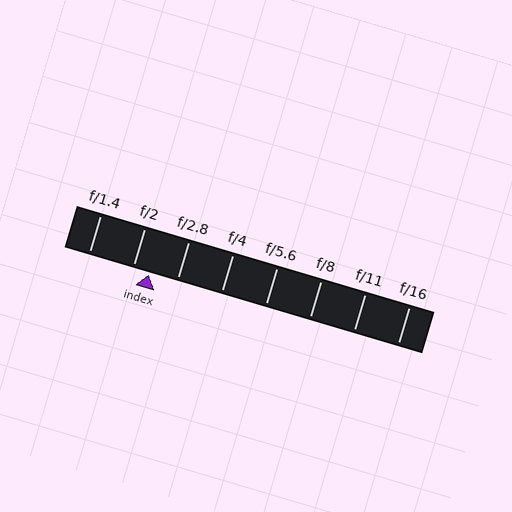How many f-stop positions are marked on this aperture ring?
There are 8 f-stop positions marked.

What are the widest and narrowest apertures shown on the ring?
The widest aperture shown is f/1.4 and the narrowest is f/16.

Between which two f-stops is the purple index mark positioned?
The index mark is between f/2 and f/2.8.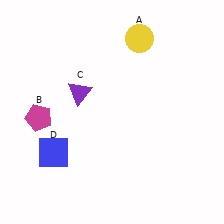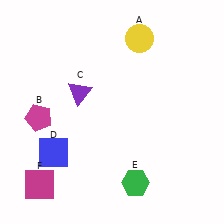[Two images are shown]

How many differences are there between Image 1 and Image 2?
There are 2 differences between the two images.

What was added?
A green hexagon (E), a magenta square (F) were added in Image 2.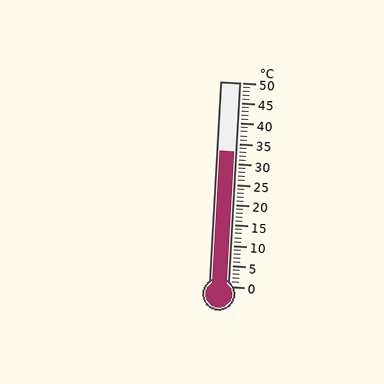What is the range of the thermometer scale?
The thermometer scale ranges from 0°C to 50°C.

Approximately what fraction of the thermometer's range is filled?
The thermometer is filled to approximately 65% of its range.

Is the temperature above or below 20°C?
The temperature is above 20°C.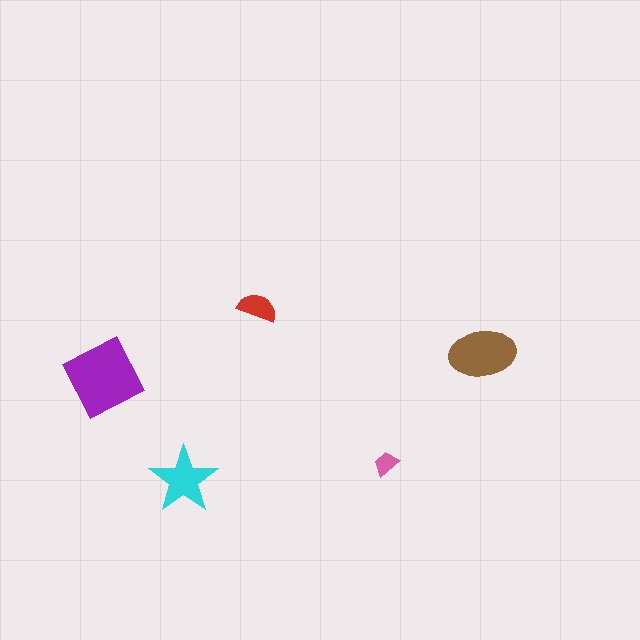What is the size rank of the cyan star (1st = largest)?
3rd.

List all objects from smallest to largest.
The pink trapezoid, the red semicircle, the cyan star, the brown ellipse, the purple square.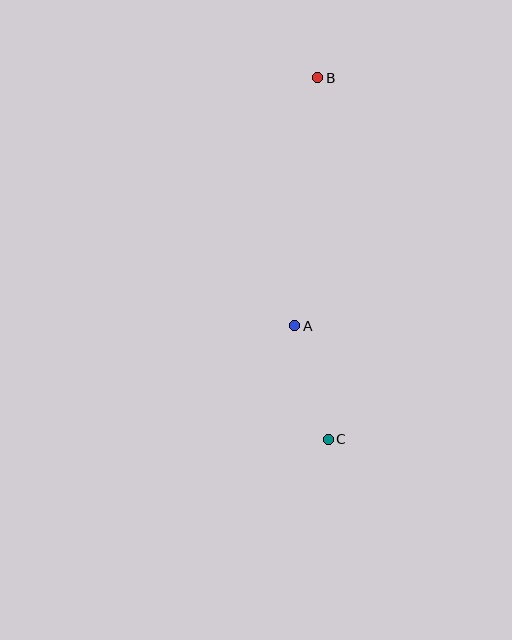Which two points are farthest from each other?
Points B and C are farthest from each other.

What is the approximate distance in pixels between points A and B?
The distance between A and B is approximately 249 pixels.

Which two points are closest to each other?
Points A and C are closest to each other.